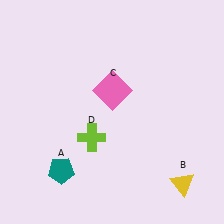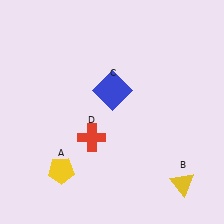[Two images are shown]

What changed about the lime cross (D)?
In Image 1, D is lime. In Image 2, it changed to red.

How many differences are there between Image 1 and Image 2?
There are 3 differences between the two images.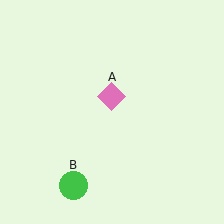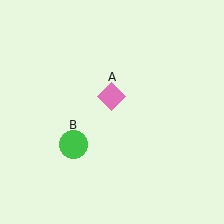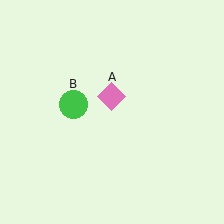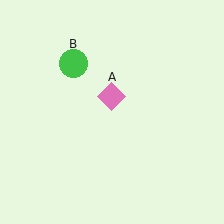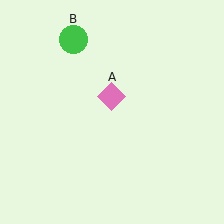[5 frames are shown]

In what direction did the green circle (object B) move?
The green circle (object B) moved up.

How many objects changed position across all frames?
1 object changed position: green circle (object B).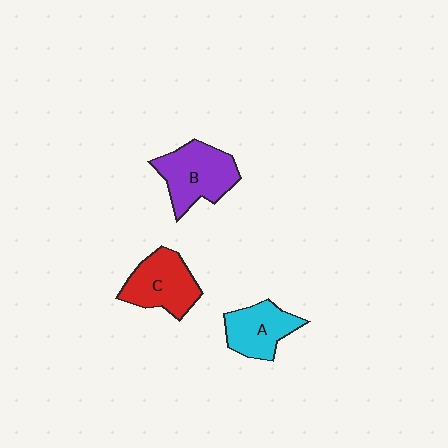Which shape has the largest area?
Shape B (purple).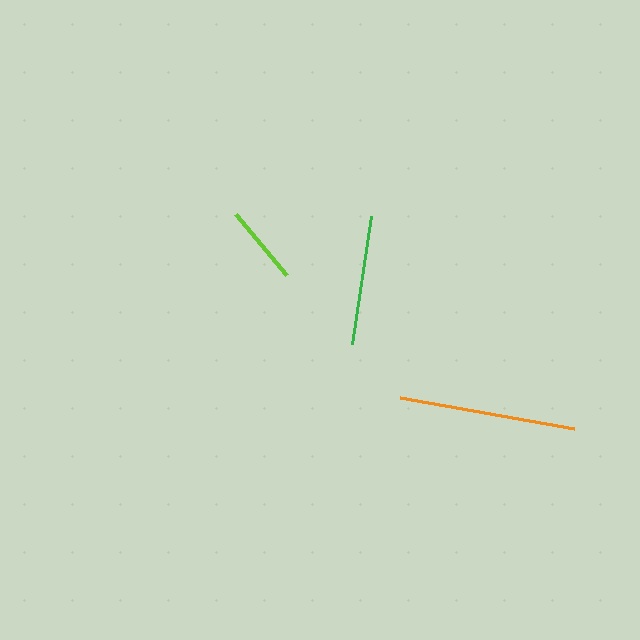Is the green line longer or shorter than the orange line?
The orange line is longer than the green line.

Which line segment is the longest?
The orange line is the longest at approximately 176 pixels.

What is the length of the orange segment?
The orange segment is approximately 176 pixels long.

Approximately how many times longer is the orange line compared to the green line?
The orange line is approximately 1.4 times the length of the green line.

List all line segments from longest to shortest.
From longest to shortest: orange, green, lime.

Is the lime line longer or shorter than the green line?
The green line is longer than the lime line.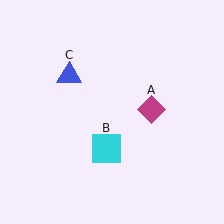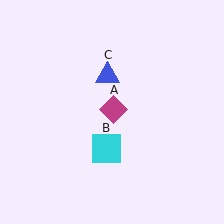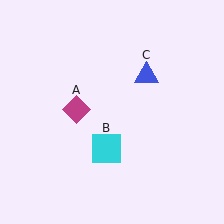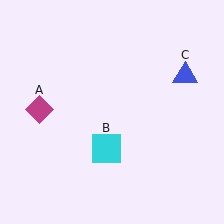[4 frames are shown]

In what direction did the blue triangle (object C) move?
The blue triangle (object C) moved right.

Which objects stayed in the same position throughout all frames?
Cyan square (object B) remained stationary.